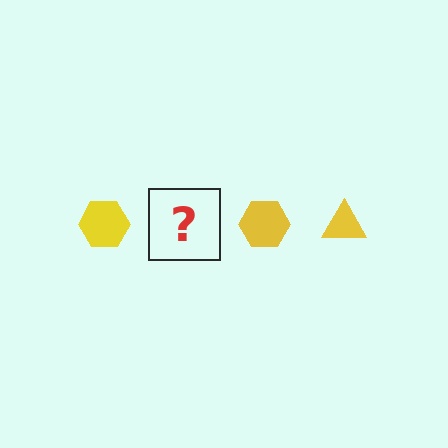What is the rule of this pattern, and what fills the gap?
The rule is that the pattern cycles through hexagon, triangle shapes in yellow. The gap should be filled with a yellow triangle.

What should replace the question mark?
The question mark should be replaced with a yellow triangle.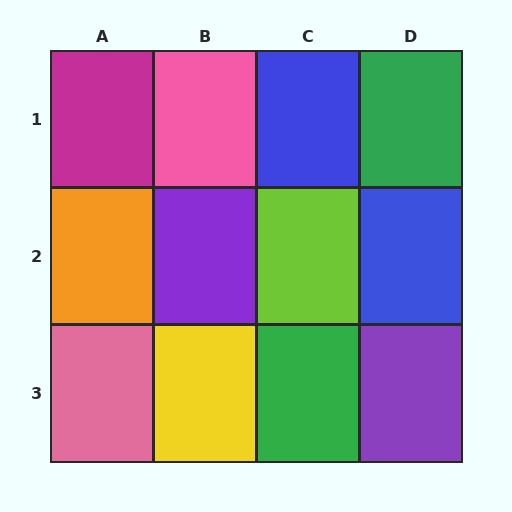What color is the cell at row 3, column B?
Yellow.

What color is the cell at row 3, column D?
Purple.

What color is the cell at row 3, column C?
Green.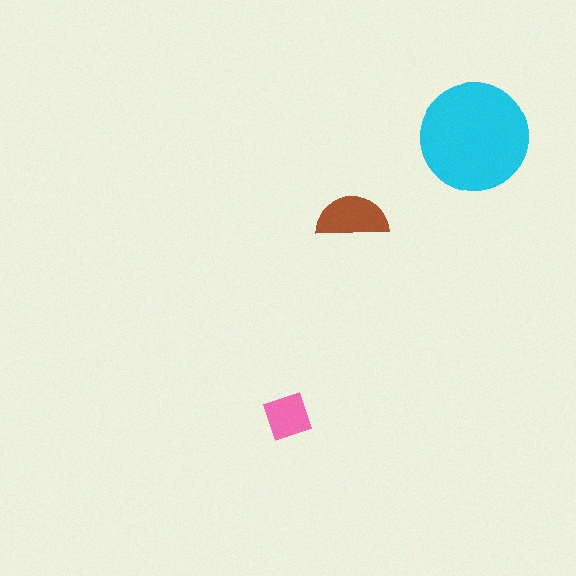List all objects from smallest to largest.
The pink diamond, the brown semicircle, the cyan circle.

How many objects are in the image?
There are 3 objects in the image.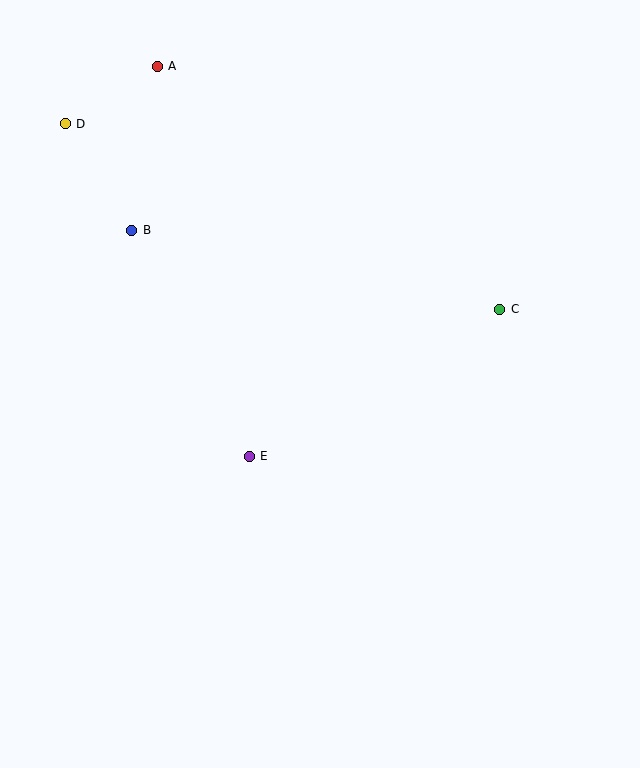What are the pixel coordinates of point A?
Point A is at (157, 66).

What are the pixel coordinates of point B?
Point B is at (132, 230).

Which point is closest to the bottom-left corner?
Point E is closest to the bottom-left corner.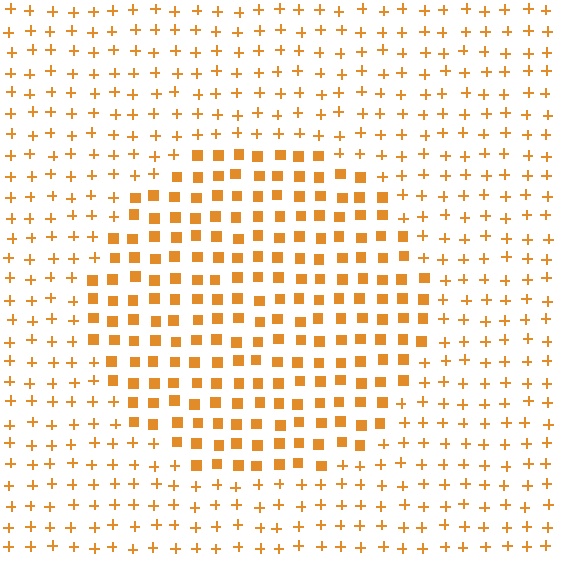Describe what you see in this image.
The image is filled with small orange elements arranged in a uniform grid. A circle-shaped region contains squares, while the surrounding area contains plus signs. The boundary is defined purely by the change in element shape.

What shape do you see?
I see a circle.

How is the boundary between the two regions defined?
The boundary is defined by a change in element shape: squares inside vs. plus signs outside. All elements share the same color and spacing.